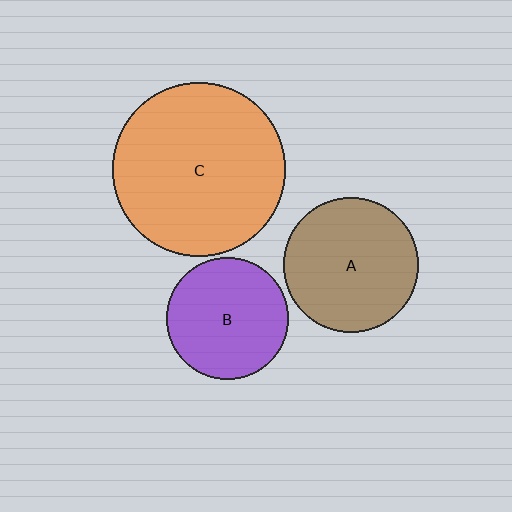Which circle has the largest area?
Circle C (orange).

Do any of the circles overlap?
No, none of the circles overlap.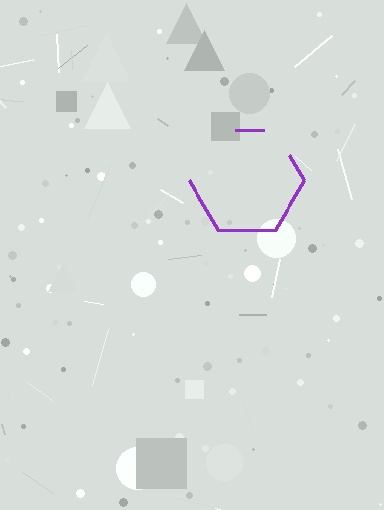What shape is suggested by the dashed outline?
The dashed outline suggests a hexagon.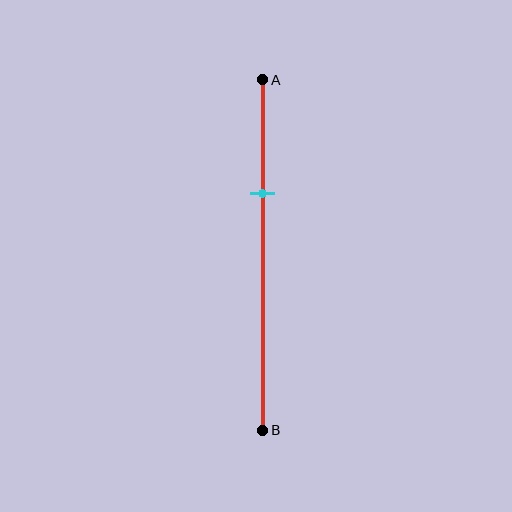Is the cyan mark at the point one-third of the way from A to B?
Yes, the mark is approximately at the one-third point.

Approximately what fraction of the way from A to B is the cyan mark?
The cyan mark is approximately 30% of the way from A to B.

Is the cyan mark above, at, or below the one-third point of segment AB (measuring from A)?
The cyan mark is approximately at the one-third point of segment AB.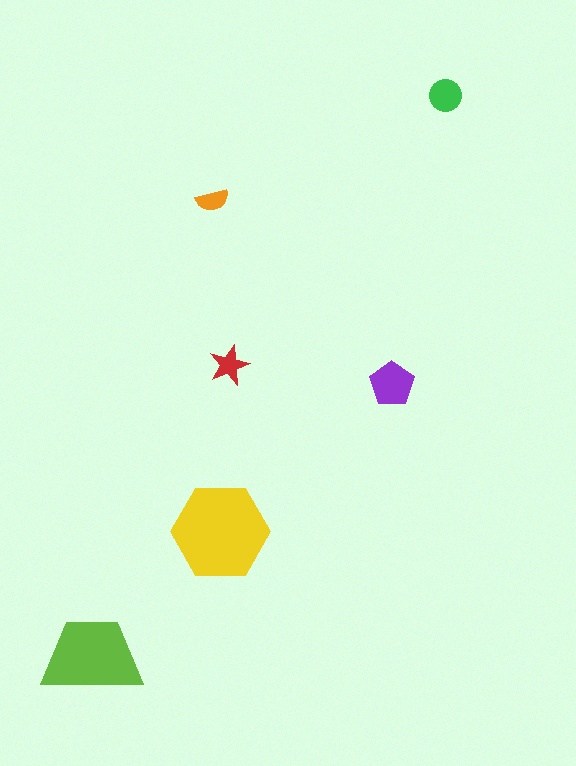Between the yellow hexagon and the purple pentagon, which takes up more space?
The yellow hexagon.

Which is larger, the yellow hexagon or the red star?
The yellow hexagon.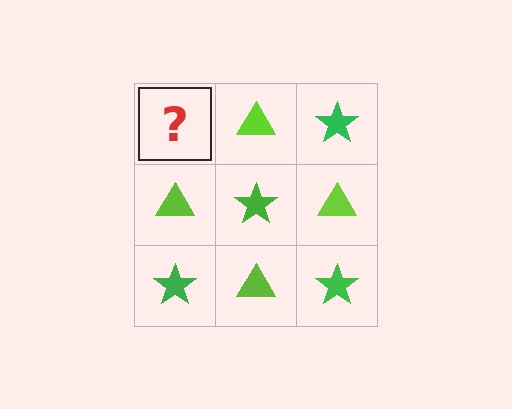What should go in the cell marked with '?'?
The missing cell should contain a green star.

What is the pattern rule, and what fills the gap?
The rule is that it alternates green star and lime triangle in a checkerboard pattern. The gap should be filled with a green star.